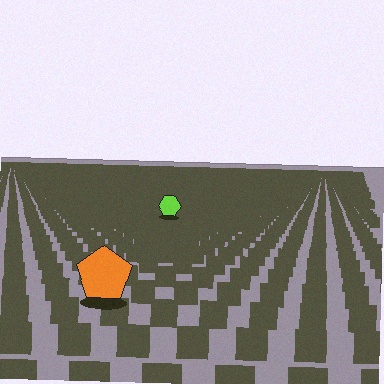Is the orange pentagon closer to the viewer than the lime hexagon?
Yes. The orange pentagon is closer — you can tell from the texture gradient: the ground texture is coarser near it.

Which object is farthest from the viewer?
The lime hexagon is farthest from the viewer. It appears smaller and the ground texture around it is denser.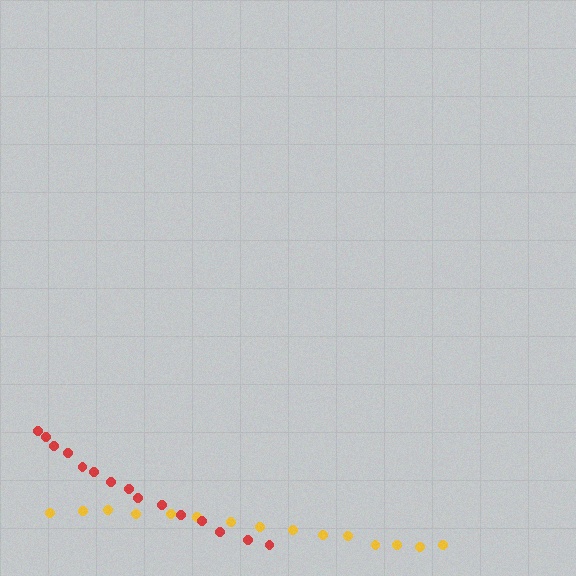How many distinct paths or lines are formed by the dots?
There are 2 distinct paths.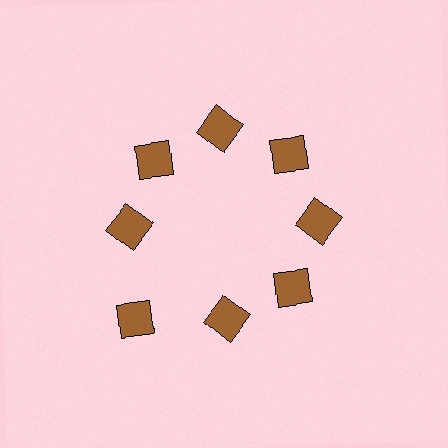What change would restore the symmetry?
The symmetry would be restored by moving it inward, back onto the ring so that all 8 diamonds sit at equal angles and equal distance from the center.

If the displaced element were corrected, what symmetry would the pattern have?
It would have 8-fold rotational symmetry — the pattern would map onto itself every 45 degrees.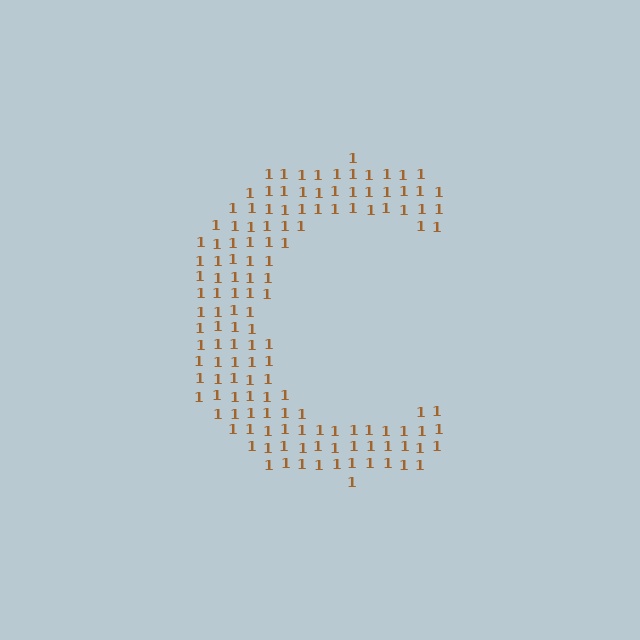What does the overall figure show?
The overall figure shows the letter C.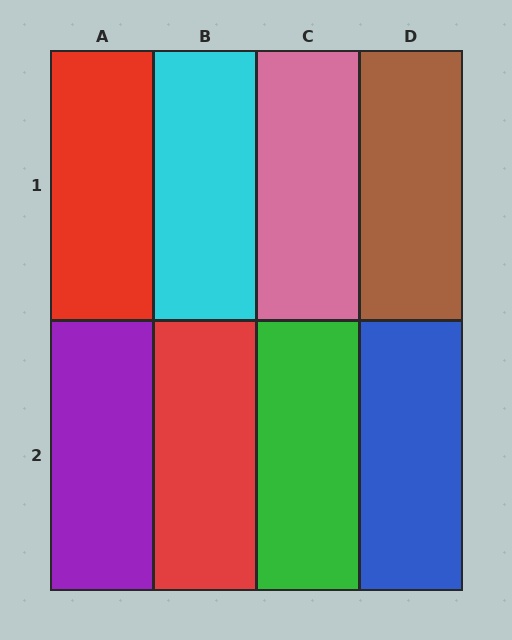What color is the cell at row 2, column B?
Red.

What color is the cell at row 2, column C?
Green.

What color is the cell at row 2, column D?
Blue.